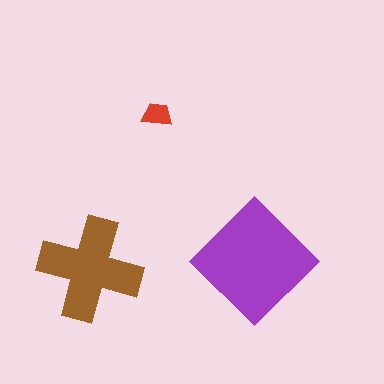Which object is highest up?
The red trapezoid is topmost.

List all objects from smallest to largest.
The red trapezoid, the brown cross, the purple diamond.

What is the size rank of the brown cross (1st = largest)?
2nd.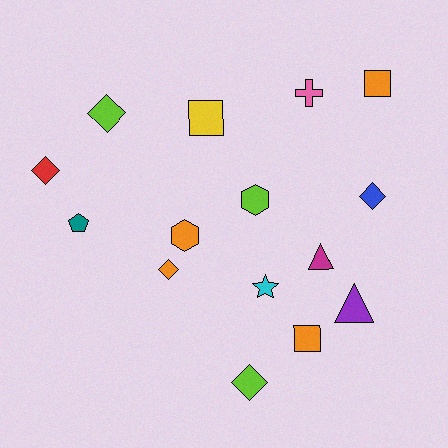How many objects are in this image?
There are 15 objects.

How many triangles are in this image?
There are 2 triangles.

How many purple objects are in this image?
There is 1 purple object.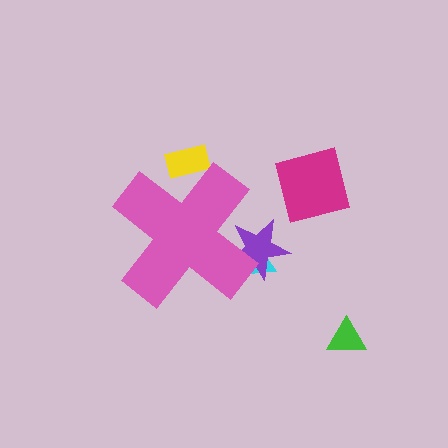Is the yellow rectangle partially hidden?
Yes, the yellow rectangle is partially hidden behind the pink cross.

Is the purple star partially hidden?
Yes, the purple star is partially hidden behind the pink cross.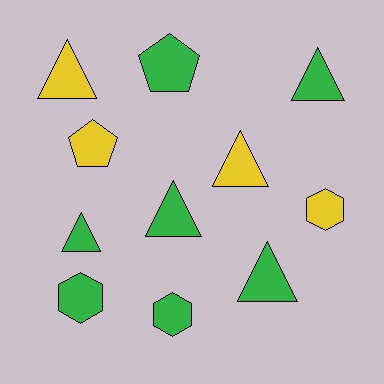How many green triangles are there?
There are 4 green triangles.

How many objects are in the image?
There are 11 objects.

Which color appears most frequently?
Green, with 7 objects.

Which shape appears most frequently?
Triangle, with 6 objects.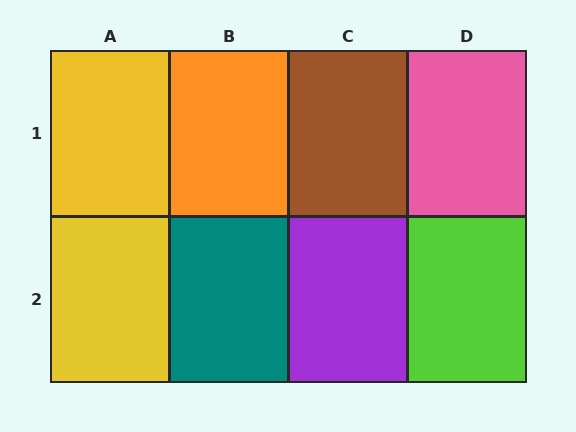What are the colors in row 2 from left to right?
Yellow, teal, purple, lime.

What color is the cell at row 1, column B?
Orange.